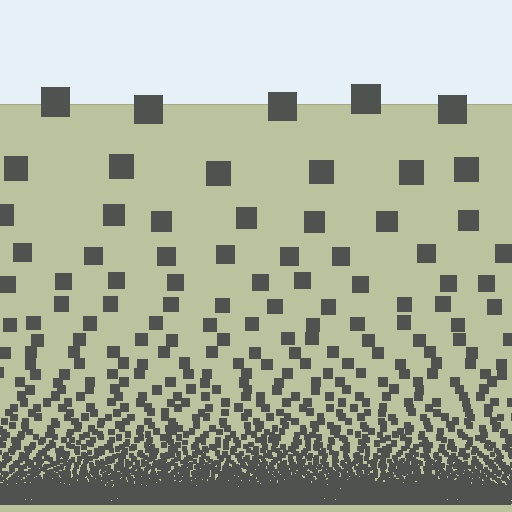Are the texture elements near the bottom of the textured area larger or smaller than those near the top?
Smaller. The gradient is inverted — elements near the bottom are smaller and denser.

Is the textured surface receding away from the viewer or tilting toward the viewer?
The surface appears to tilt toward the viewer. Texture elements get larger and sparser toward the top.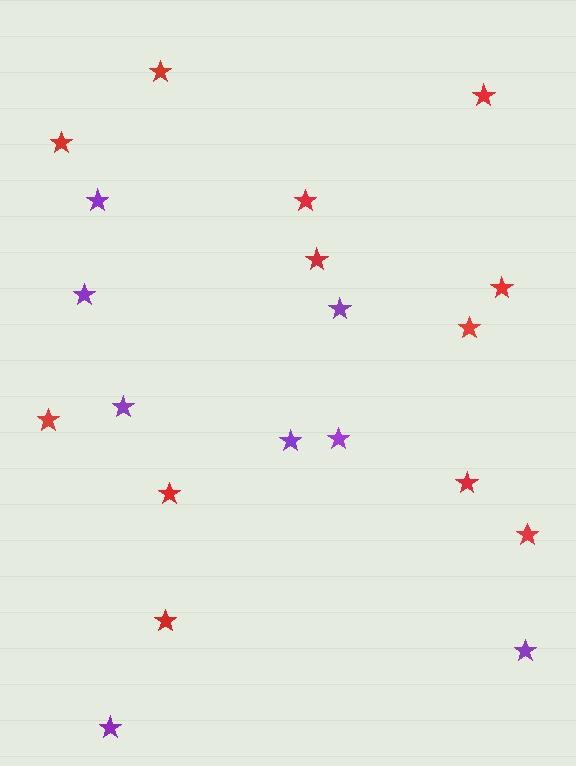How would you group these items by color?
There are 2 groups: one group of purple stars (8) and one group of red stars (12).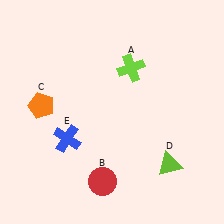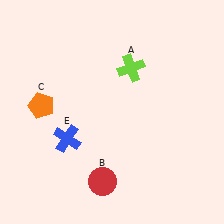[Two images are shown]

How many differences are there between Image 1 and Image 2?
There is 1 difference between the two images.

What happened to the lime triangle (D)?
The lime triangle (D) was removed in Image 2. It was in the bottom-right area of Image 1.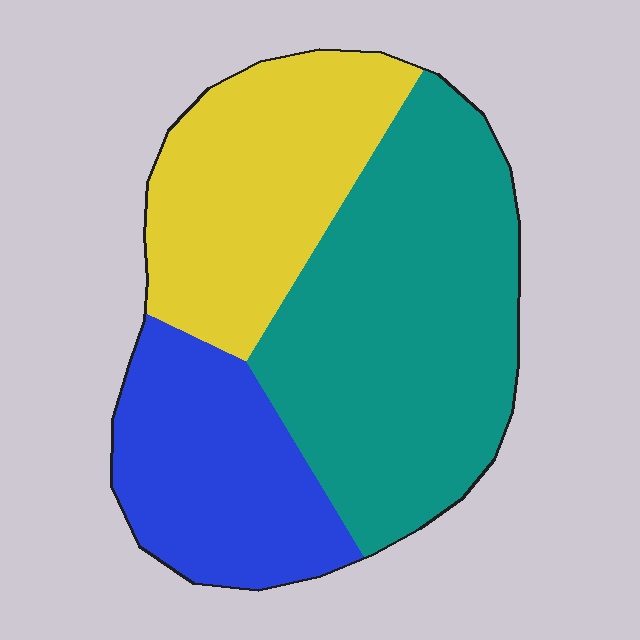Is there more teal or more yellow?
Teal.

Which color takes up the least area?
Blue, at roughly 25%.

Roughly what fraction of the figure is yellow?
Yellow takes up about one quarter (1/4) of the figure.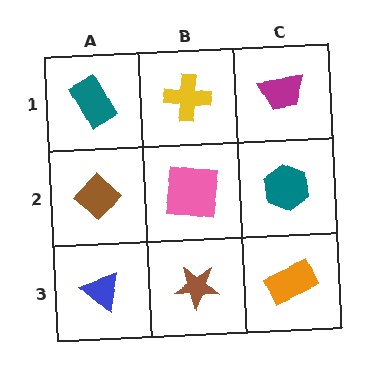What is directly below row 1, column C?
A teal hexagon.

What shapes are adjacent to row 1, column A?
A brown diamond (row 2, column A), a yellow cross (row 1, column B).